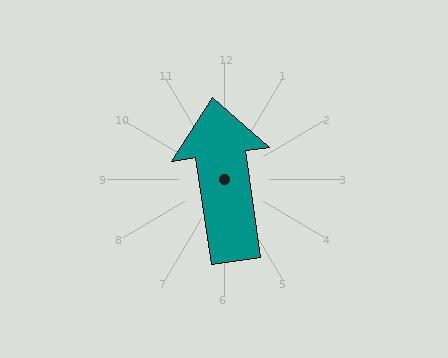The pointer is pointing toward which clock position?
Roughly 12 o'clock.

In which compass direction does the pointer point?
North.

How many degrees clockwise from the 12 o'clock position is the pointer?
Approximately 352 degrees.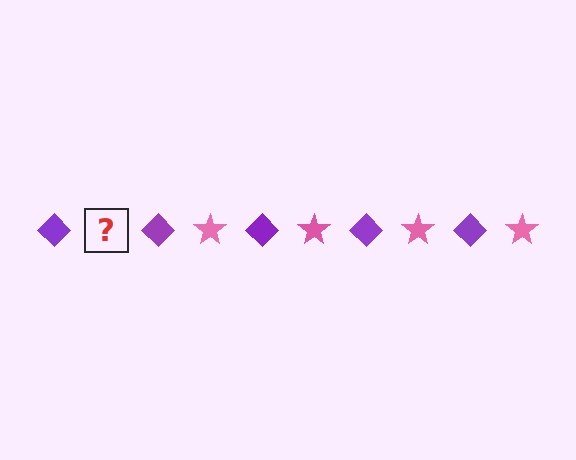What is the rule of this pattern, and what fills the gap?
The rule is that the pattern alternates between purple diamond and pink star. The gap should be filled with a pink star.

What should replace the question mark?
The question mark should be replaced with a pink star.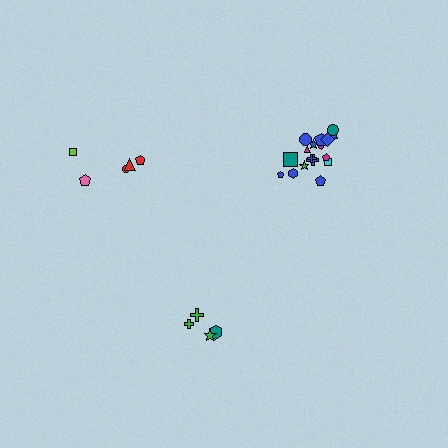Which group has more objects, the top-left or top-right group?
The top-right group.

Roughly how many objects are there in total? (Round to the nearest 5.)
Roughly 25 objects in total.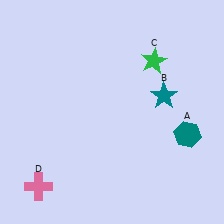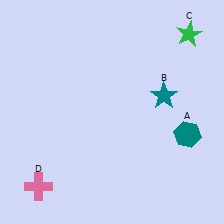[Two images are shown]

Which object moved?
The green star (C) moved right.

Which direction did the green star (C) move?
The green star (C) moved right.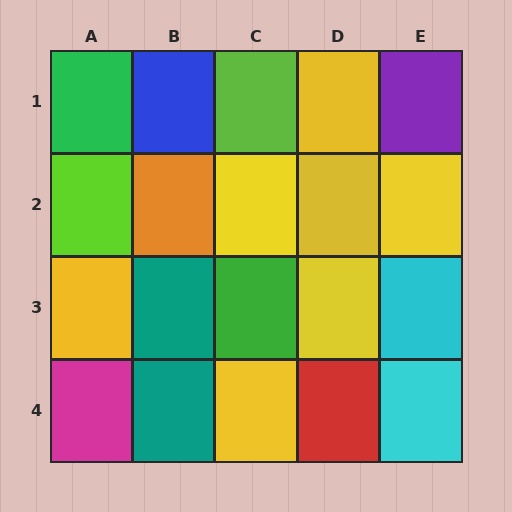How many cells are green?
2 cells are green.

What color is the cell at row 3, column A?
Yellow.